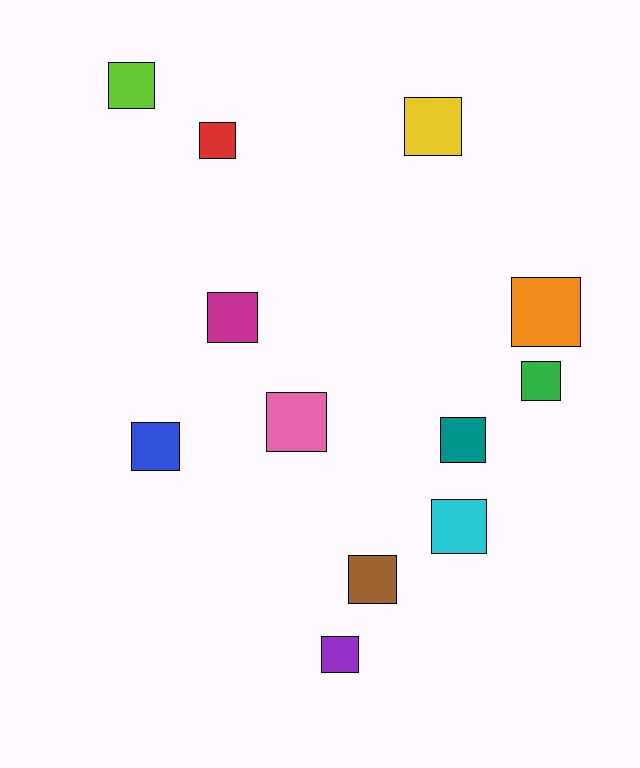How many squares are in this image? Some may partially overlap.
There are 12 squares.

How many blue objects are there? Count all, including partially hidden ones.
There is 1 blue object.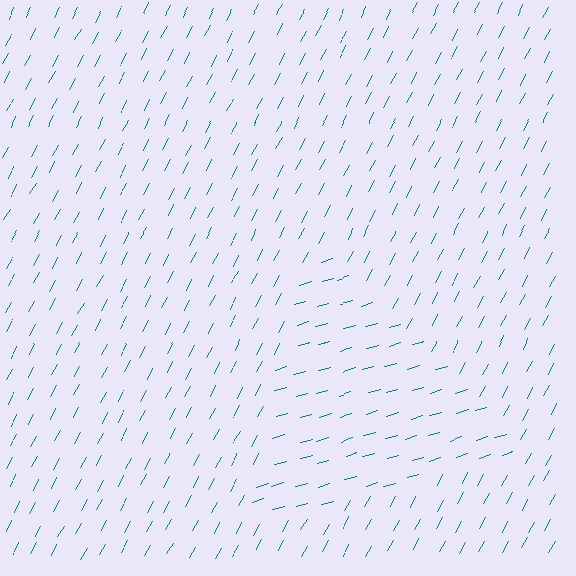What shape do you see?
I see a triangle.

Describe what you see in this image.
The image is filled with small teal line segments. A triangle region in the image has lines oriented differently from the surrounding lines, creating a visible texture boundary.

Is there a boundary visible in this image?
Yes, there is a texture boundary formed by a change in line orientation.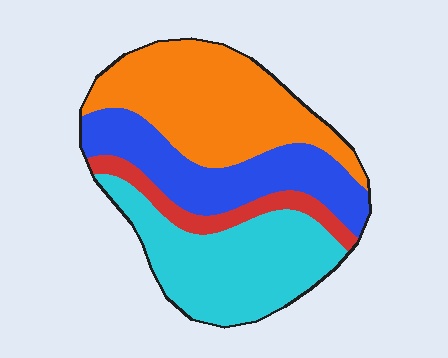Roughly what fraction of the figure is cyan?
Cyan takes up about one third (1/3) of the figure.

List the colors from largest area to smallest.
From largest to smallest: orange, cyan, blue, red.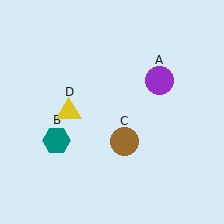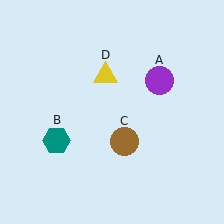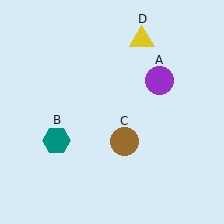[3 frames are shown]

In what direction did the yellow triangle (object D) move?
The yellow triangle (object D) moved up and to the right.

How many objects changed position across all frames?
1 object changed position: yellow triangle (object D).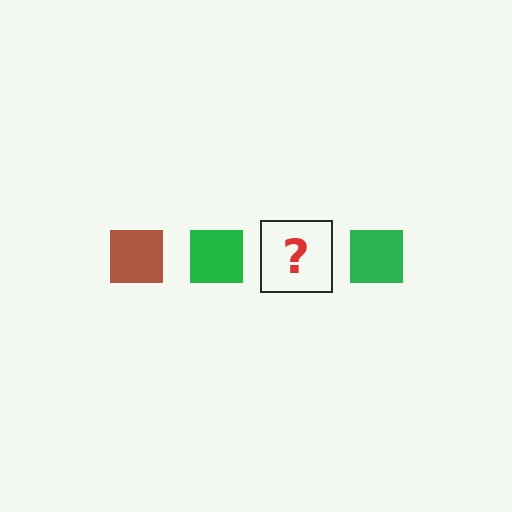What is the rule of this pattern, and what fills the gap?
The rule is that the pattern cycles through brown, green squares. The gap should be filled with a brown square.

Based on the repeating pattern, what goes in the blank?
The blank should be a brown square.